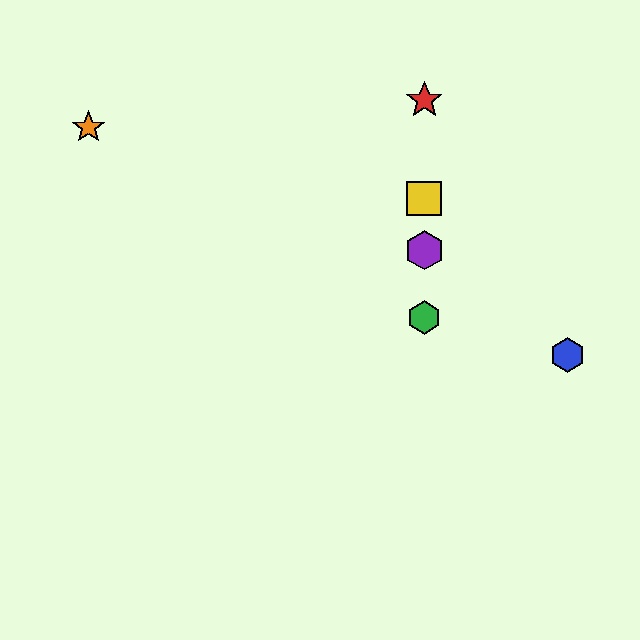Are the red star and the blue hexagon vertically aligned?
No, the red star is at x≈424 and the blue hexagon is at x≈568.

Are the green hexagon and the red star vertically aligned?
Yes, both are at x≈424.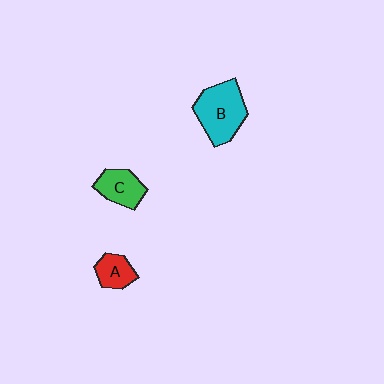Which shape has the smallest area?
Shape A (red).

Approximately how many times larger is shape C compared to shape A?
Approximately 1.3 times.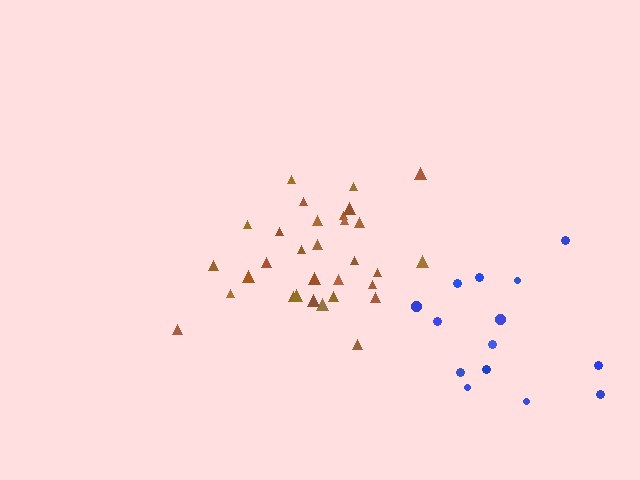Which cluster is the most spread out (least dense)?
Blue.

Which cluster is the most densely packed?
Brown.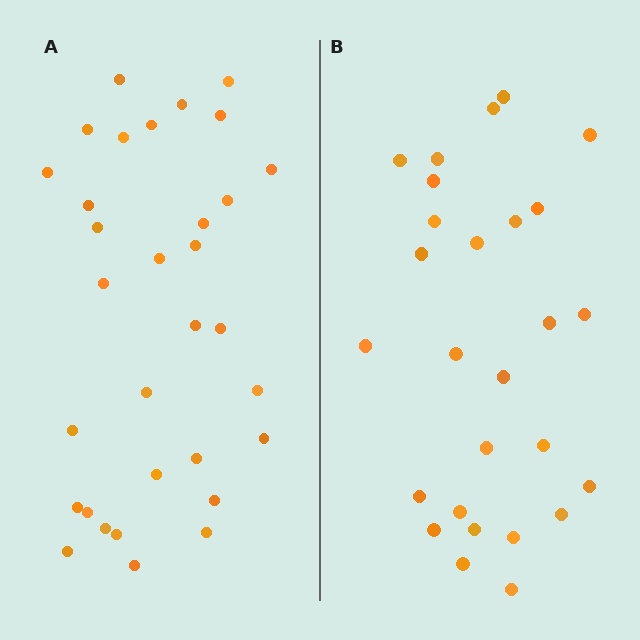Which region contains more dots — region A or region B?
Region A (the left region) has more dots.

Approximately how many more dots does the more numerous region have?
Region A has about 5 more dots than region B.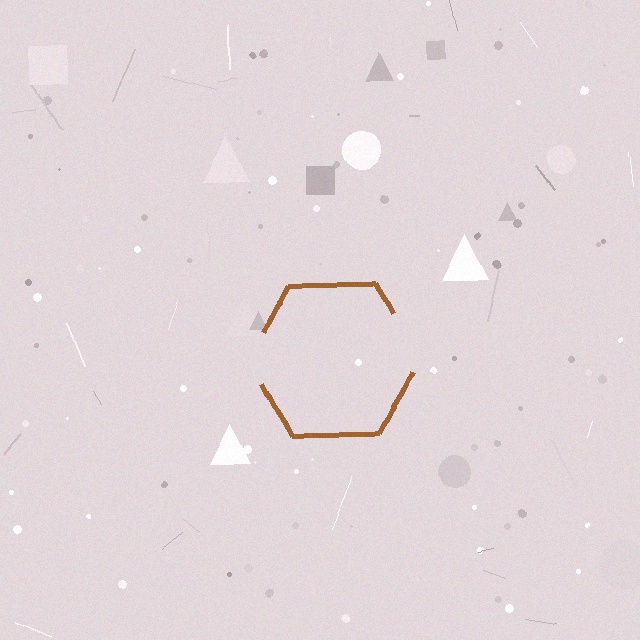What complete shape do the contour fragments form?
The contour fragments form a hexagon.